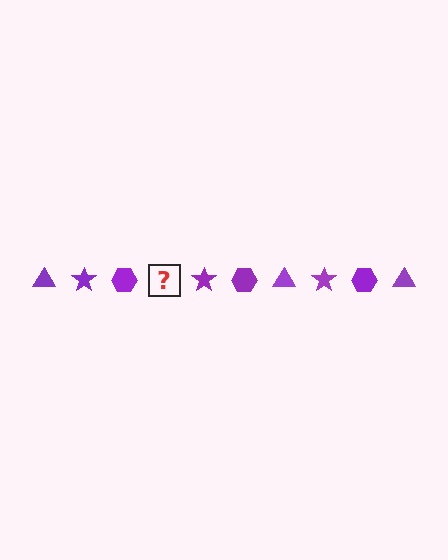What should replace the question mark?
The question mark should be replaced with a purple triangle.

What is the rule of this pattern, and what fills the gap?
The rule is that the pattern cycles through triangle, star, hexagon shapes in purple. The gap should be filled with a purple triangle.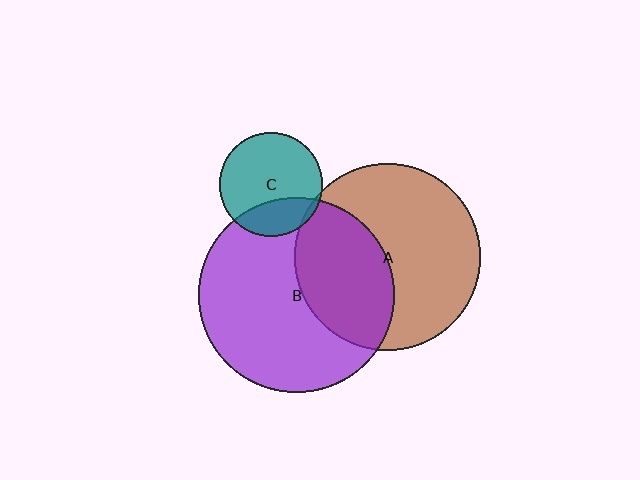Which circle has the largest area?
Circle B (purple).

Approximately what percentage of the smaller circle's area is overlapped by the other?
Approximately 5%.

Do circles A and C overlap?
Yes.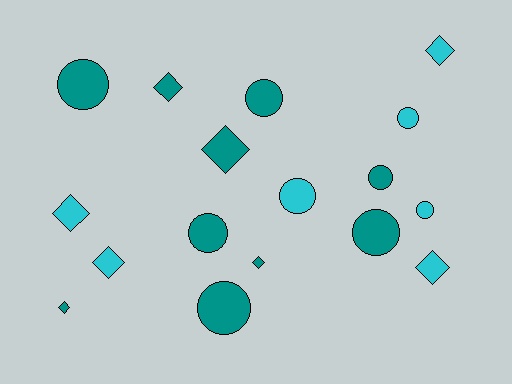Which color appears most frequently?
Teal, with 10 objects.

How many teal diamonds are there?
There are 4 teal diamonds.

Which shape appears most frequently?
Circle, with 9 objects.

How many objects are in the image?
There are 17 objects.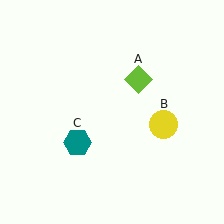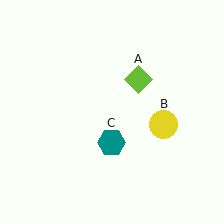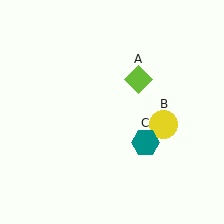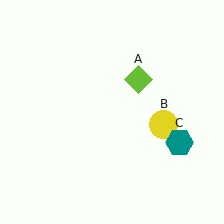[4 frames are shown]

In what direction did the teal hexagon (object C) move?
The teal hexagon (object C) moved right.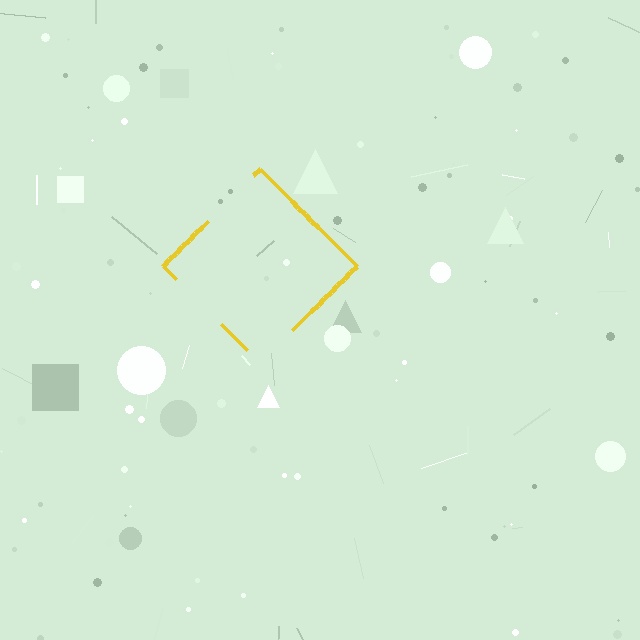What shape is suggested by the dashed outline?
The dashed outline suggests a diamond.